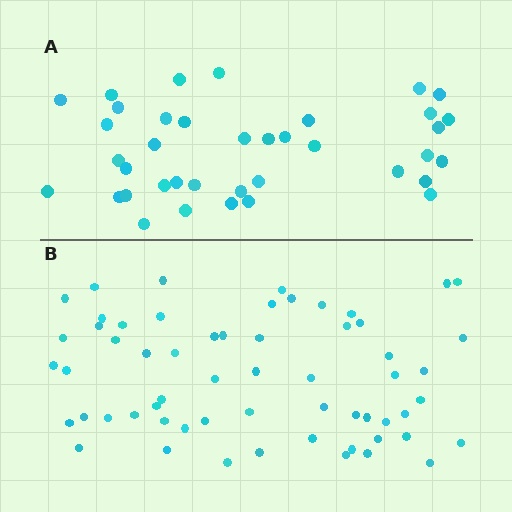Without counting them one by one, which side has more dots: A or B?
Region B (the bottom region) has more dots.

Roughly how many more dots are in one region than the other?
Region B has approximately 20 more dots than region A.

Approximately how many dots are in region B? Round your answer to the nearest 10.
About 60 dots.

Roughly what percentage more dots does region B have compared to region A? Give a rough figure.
About 60% more.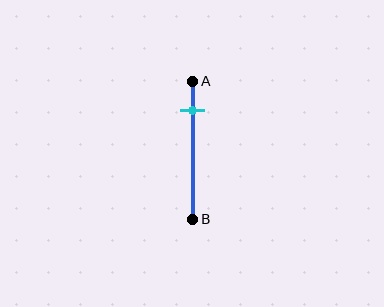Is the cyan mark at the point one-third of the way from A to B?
No, the mark is at about 20% from A, not at the 33% one-third point.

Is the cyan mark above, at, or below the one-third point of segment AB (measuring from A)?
The cyan mark is above the one-third point of segment AB.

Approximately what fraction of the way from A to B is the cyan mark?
The cyan mark is approximately 20% of the way from A to B.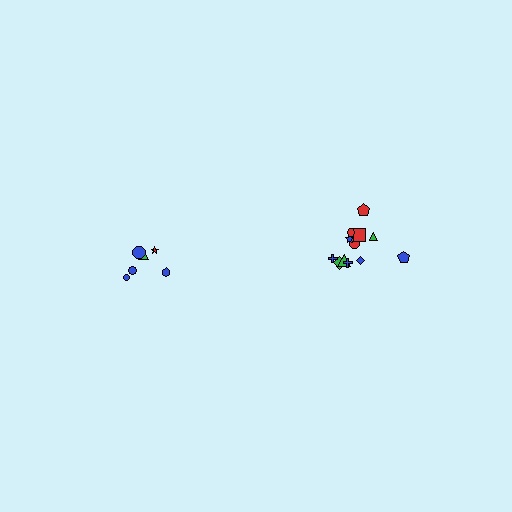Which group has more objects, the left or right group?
The right group.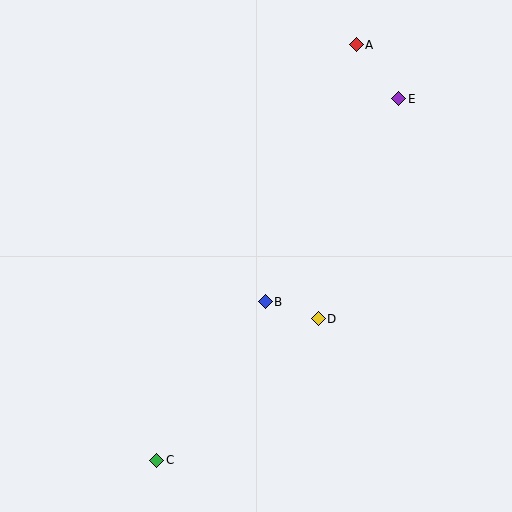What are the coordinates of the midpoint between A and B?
The midpoint between A and B is at (311, 173).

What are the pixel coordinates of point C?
Point C is at (157, 460).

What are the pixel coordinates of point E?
Point E is at (399, 99).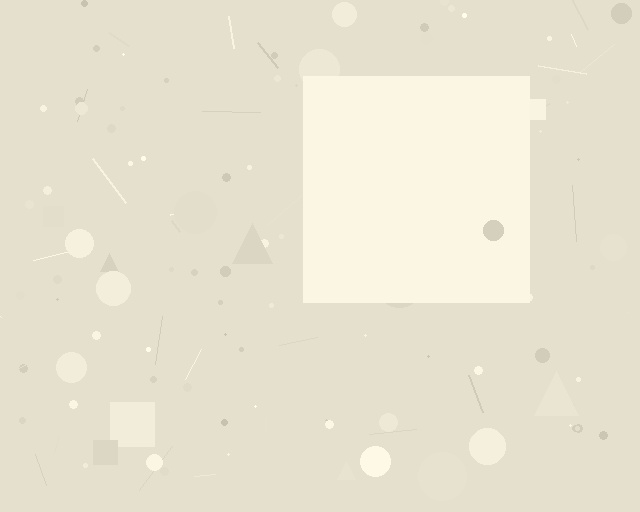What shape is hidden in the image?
A square is hidden in the image.